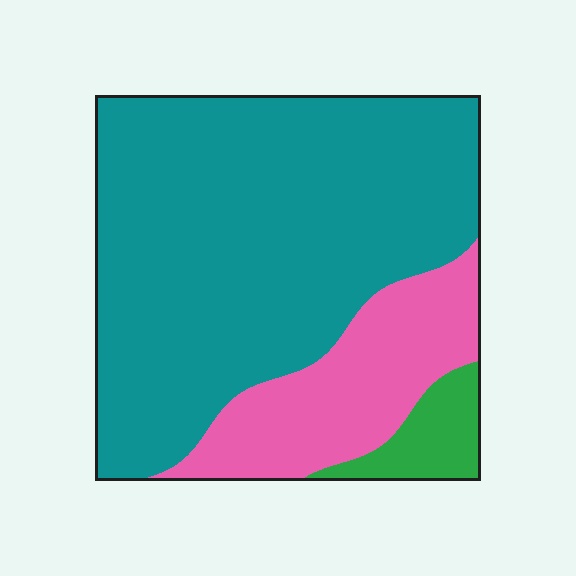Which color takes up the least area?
Green, at roughly 5%.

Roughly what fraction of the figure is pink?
Pink covers 22% of the figure.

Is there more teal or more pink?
Teal.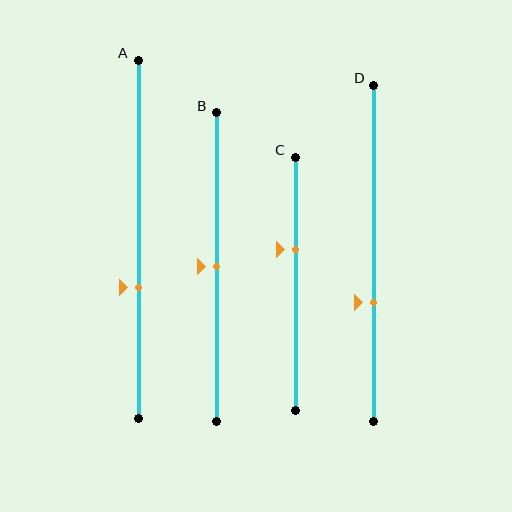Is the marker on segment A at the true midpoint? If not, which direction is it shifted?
No, the marker on segment A is shifted downward by about 14% of the segment length.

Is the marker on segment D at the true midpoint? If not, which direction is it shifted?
No, the marker on segment D is shifted downward by about 15% of the segment length.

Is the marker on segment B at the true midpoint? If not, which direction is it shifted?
Yes, the marker on segment B is at the true midpoint.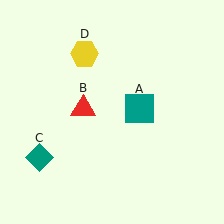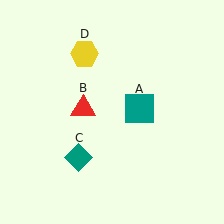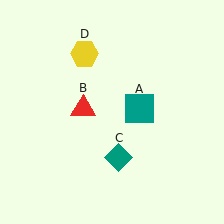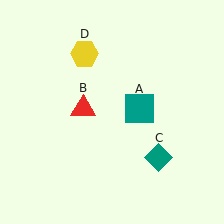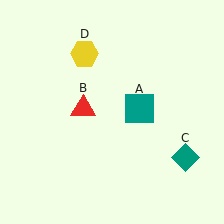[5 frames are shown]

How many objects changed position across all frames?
1 object changed position: teal diamond (object C).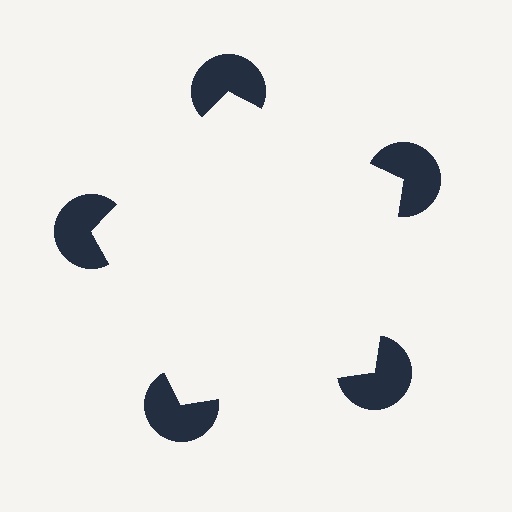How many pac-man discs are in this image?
There are 5 — one at each vertex of the illusory pentagon.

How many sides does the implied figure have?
5 sides.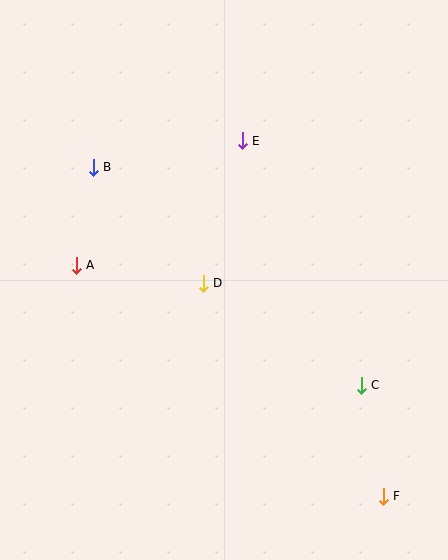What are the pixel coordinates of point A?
Point A is at (76, 265).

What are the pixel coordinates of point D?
Point D is at (203, 283).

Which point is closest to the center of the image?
Point D at (203, 283) is closest to the center.